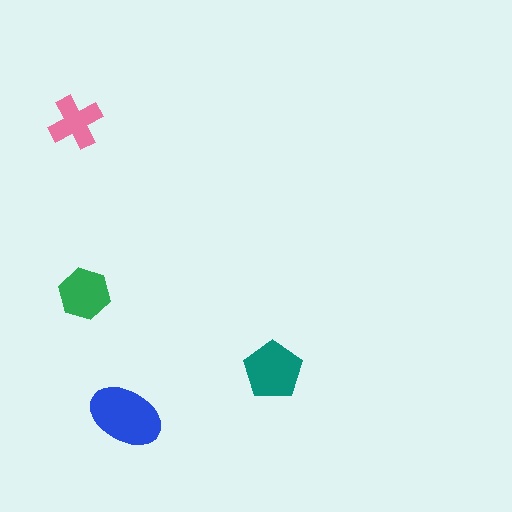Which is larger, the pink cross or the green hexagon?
The green hexagon.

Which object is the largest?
The blue ellipse.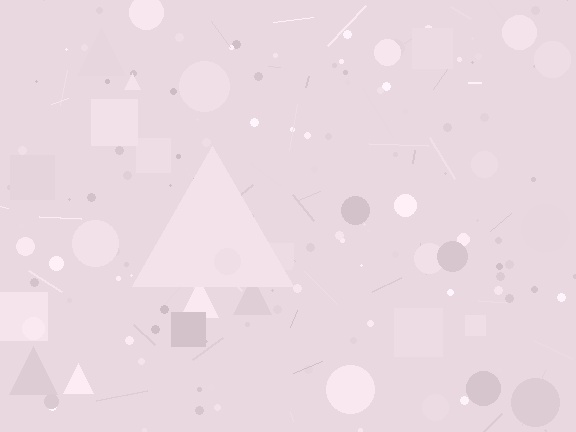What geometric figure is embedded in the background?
A triangle is embedded in the background.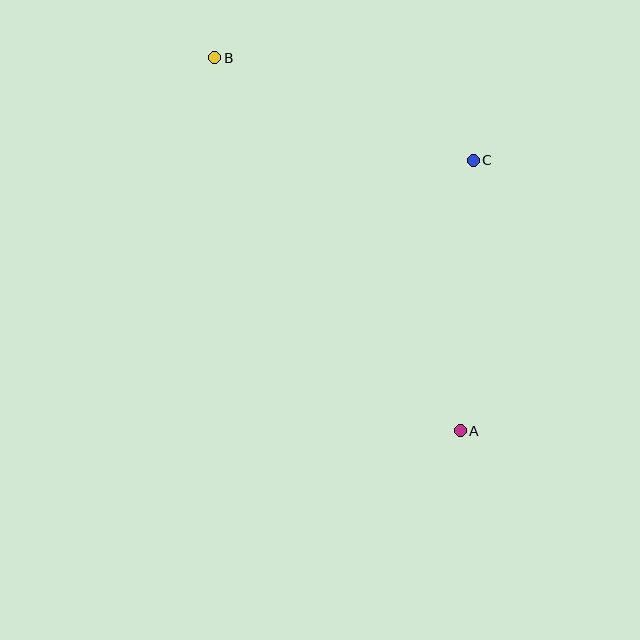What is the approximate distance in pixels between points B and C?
The distance between B and C is approximately 278 pixels.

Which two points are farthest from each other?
Points A and B are farthest from each other.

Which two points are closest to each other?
Points A and C are closest to each other.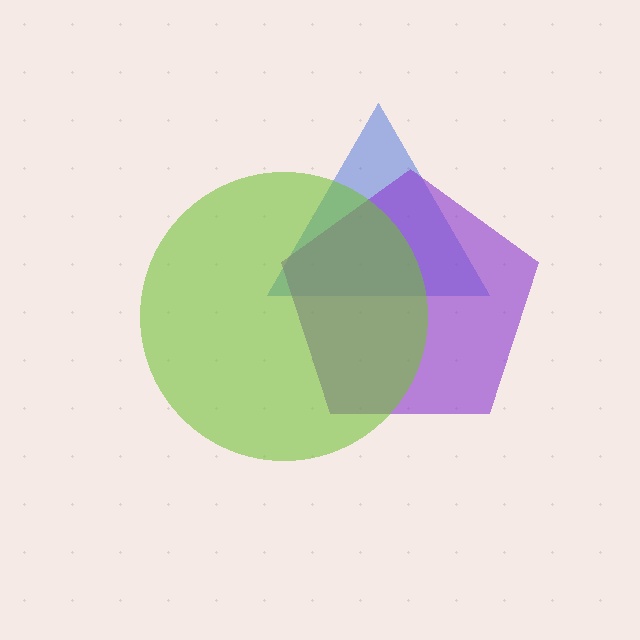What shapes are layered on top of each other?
The layered shapes are: a blue triangle, a purple pentagon, a lime circle.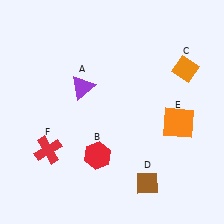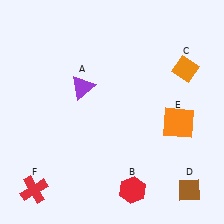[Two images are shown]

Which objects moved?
The objects that moved are: the red hexagon (B), the brown diamond (D), the red cross (F).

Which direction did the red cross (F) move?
The red cross (F) moved down.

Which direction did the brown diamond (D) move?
The brown diamond (D) moved right.